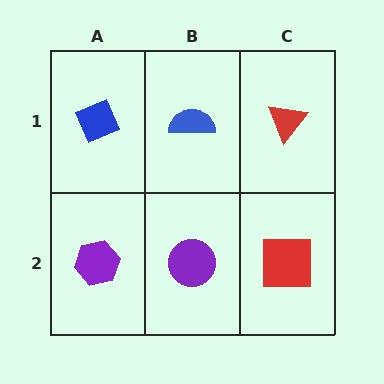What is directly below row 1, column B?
A purple circle.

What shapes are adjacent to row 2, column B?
A blue semicircle (row 1, column B), a purple hexagon (row 2, column A), a red square (row 2, column C).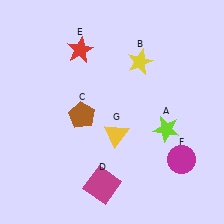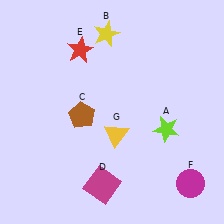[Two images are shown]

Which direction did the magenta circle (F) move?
The magenta circle (F) moved down.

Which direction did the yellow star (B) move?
The yellow star (B) moved left.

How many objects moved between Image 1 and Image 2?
2 objects moved between the two images.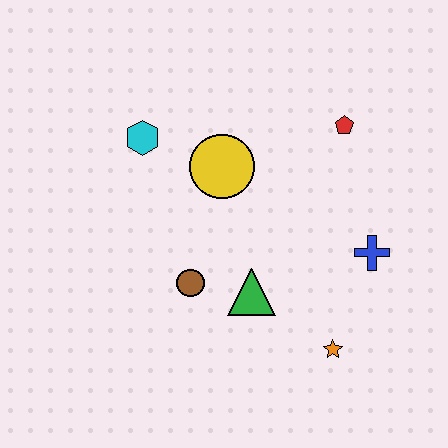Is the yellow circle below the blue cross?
No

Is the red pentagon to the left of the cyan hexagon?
No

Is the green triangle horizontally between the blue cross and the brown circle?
Yes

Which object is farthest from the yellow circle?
The orange star is farthest from the yellow circle.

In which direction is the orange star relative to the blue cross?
The orange star is below the blue cross.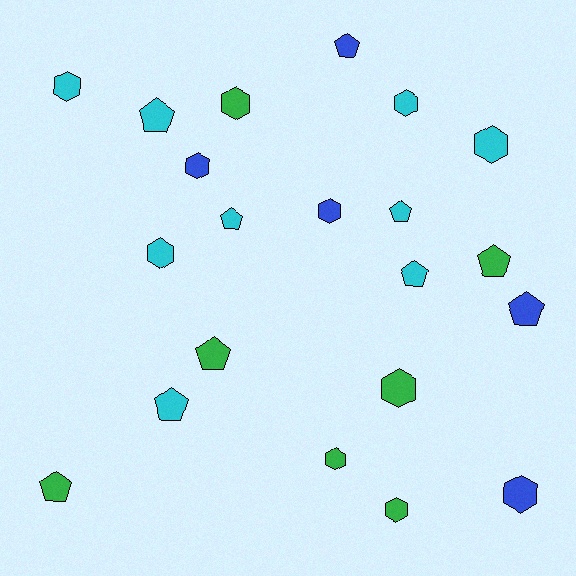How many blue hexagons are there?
There are 3 blue hexagons.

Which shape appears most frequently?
Hexagon, with 11 objects.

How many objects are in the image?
There are 21 objects.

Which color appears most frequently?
Cyan, with 9 objects.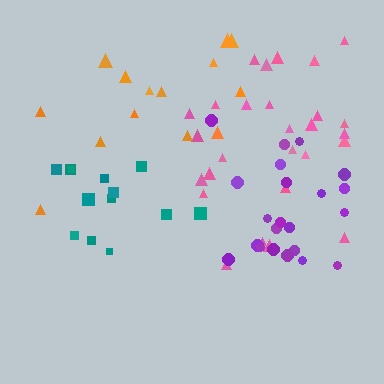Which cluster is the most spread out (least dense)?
Orange.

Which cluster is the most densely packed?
Teal.